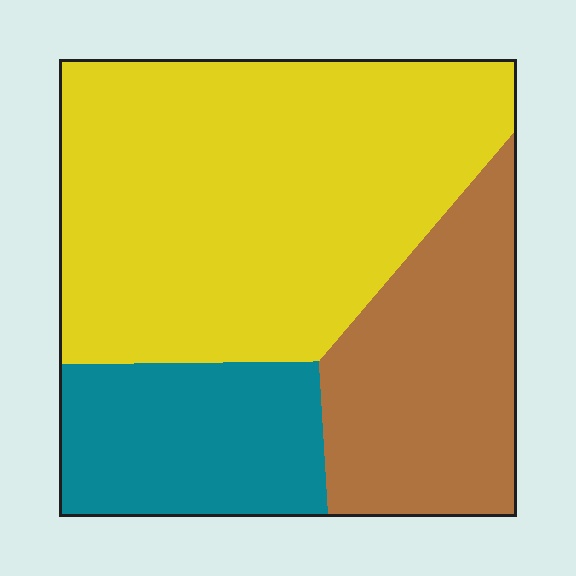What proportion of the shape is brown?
Brown takes up about one quarter (1/4) of the shape.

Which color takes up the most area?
Yellow, at roughly 55%.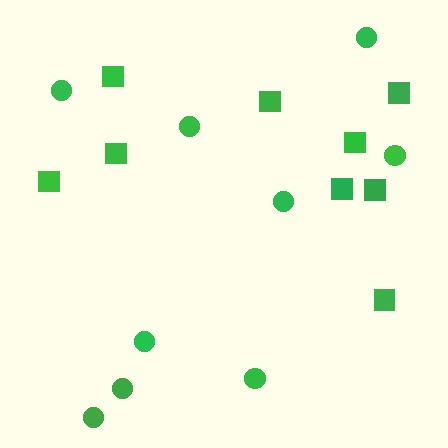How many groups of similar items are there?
There are 2 groups: one group of squares (9) and one group of circles (9).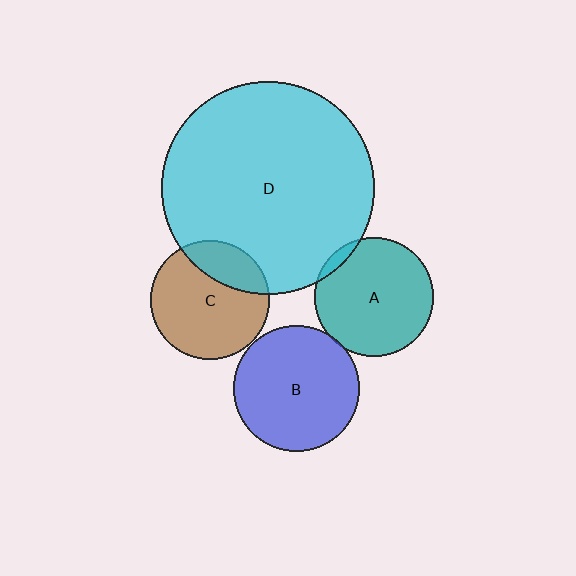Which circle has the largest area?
Circle D (cyan).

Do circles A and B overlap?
Yes.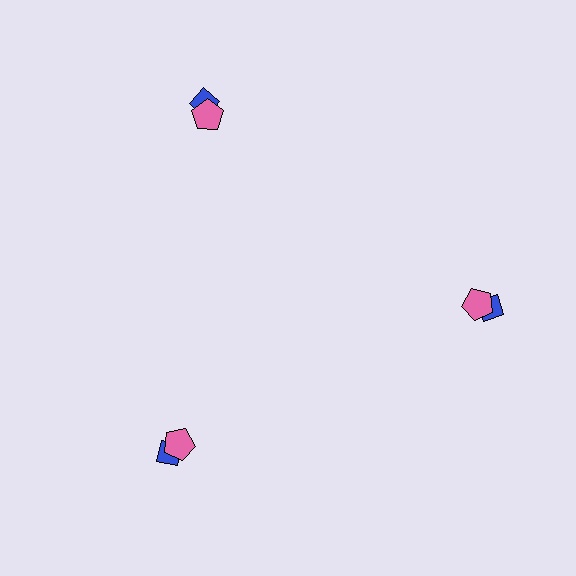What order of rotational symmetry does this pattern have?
This pattern has 3-fold rotational symmetry.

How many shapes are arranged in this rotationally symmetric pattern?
There are 6 shapes, arranged in 3 groups of 2.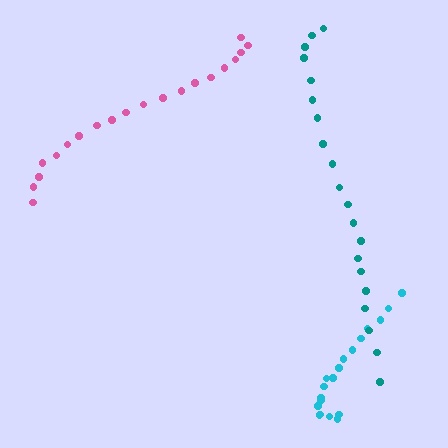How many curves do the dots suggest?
There are 3 distinct paths.